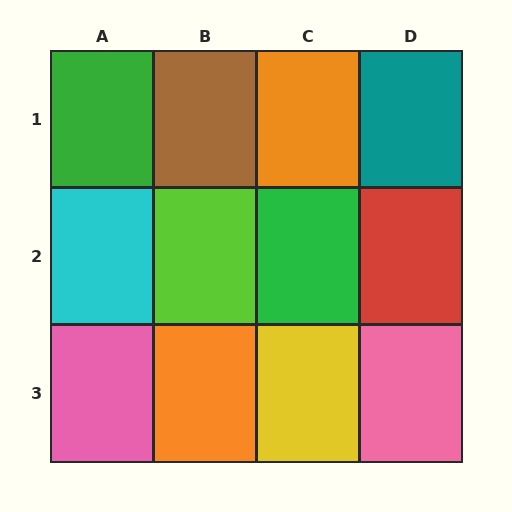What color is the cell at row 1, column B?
Brown.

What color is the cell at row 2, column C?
Green.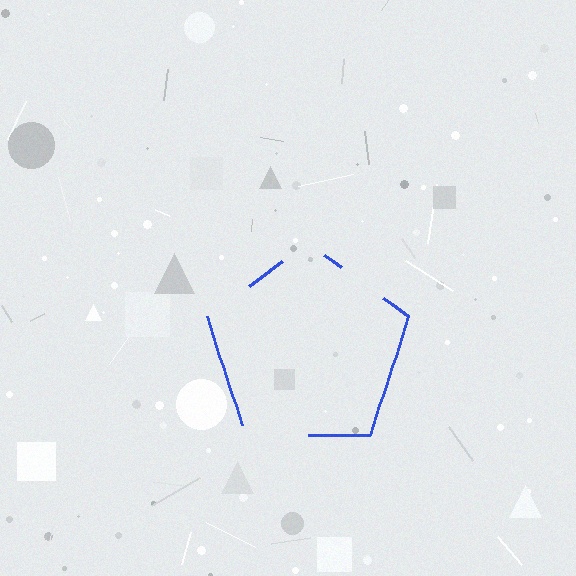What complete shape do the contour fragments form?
The contour fragments form a pentagon.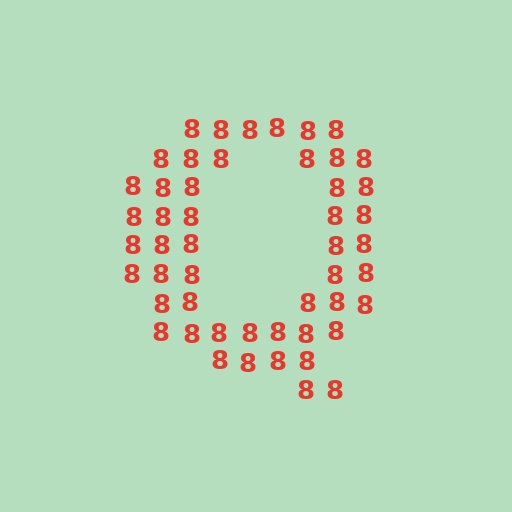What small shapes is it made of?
It is made of small digit 8's.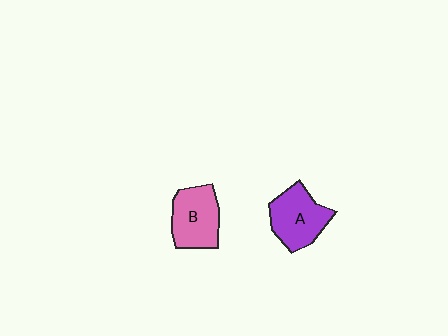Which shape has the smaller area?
Shape B (pink).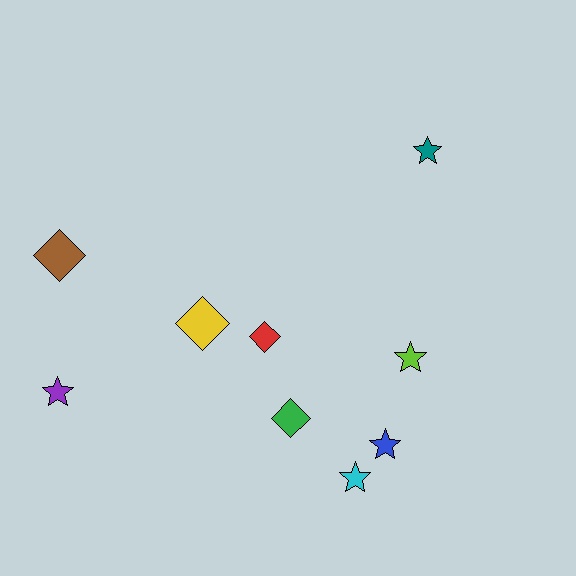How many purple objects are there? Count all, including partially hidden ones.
There is 1 purple object.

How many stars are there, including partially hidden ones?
There are 5 stars.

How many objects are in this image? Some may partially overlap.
There are 9 objects.